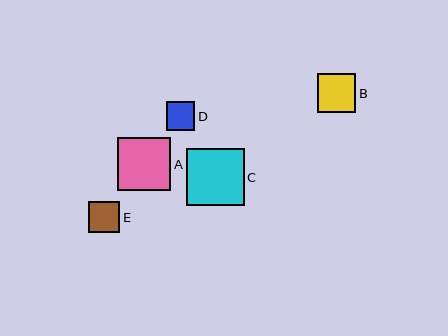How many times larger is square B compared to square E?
Square B is approximately 1.2 times the size of square E.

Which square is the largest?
Square C is the largest with a size of approximately 57 pixels.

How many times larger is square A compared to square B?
Square A is approximately 1.4 times the size of square B.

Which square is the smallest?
Square D is the smallest with a size of approximately 29 pixels.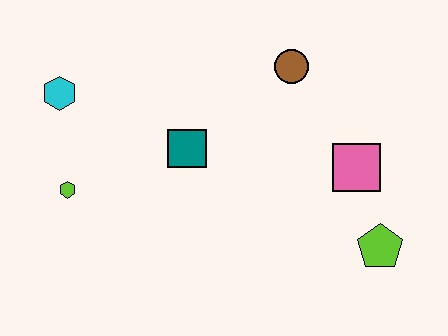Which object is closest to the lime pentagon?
The pink square is closest to the lime pentagon.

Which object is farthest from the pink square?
The cyan hexagon is farthest from the pink square.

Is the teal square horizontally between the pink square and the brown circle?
No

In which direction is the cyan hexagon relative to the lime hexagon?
The cyan hexagon is above the lime hexagon.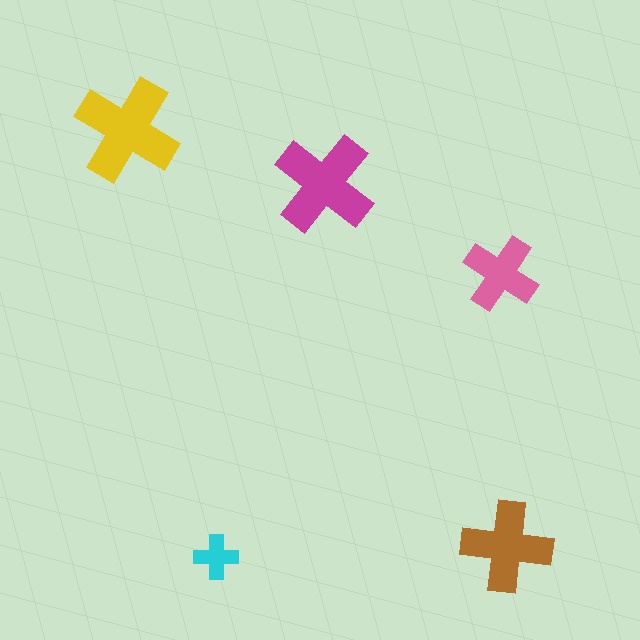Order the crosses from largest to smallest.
the yellow one, the magenta one, the brown one, the pink one, the cyan one.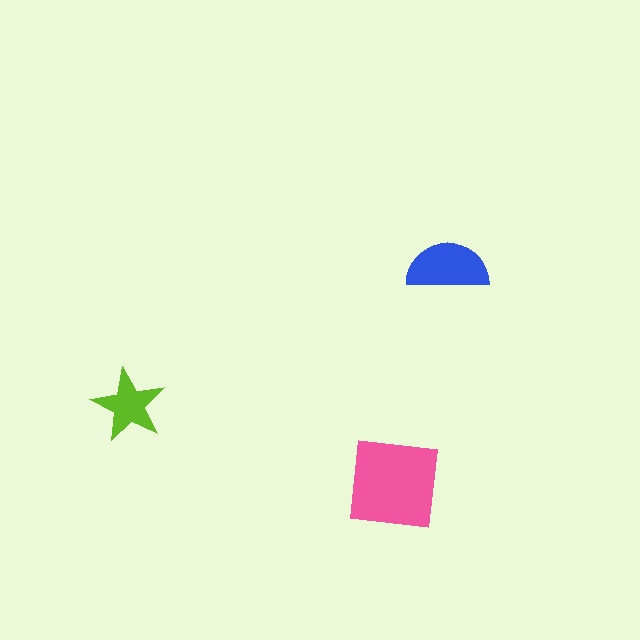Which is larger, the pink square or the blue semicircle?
The pink square.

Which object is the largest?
The pink square.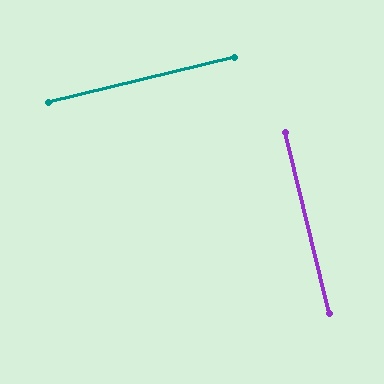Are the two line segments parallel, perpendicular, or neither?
Perpendicular — they meet at approximately 90°.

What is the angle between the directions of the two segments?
Approximately 90 degrees.